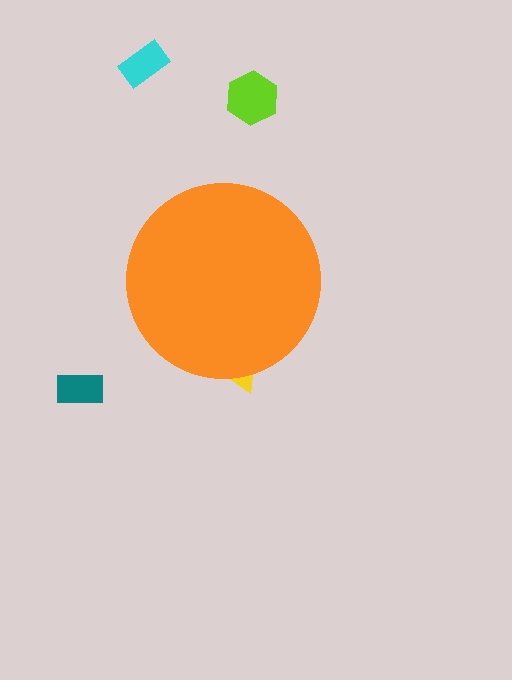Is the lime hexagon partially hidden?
No, the lime hexagon is fully visible.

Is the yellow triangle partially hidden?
Yes, the yellow triangle is partially hidden behind the orange circle.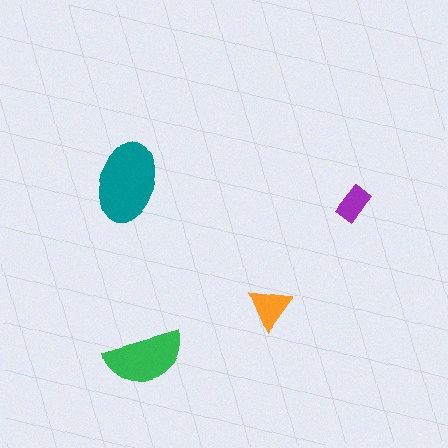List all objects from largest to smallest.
The teal ellipse, the green semicircle, the orange triangle, the purple rectangle.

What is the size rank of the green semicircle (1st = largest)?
2nd.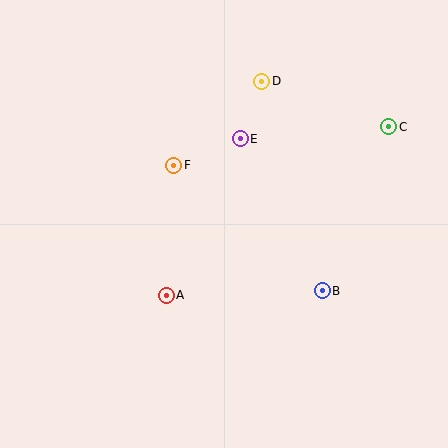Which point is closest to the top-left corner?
Point F is closest to the top-left corner.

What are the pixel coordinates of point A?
Point A is at (166, 295).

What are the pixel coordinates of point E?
Point E is at (240, 139).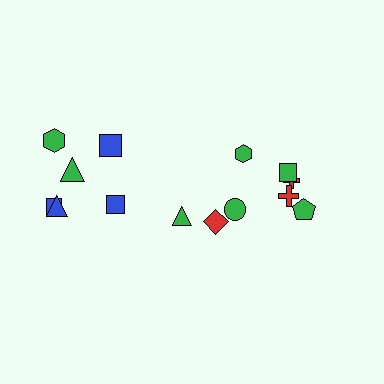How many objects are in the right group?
There are 8 objects.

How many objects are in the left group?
There are 6 objects.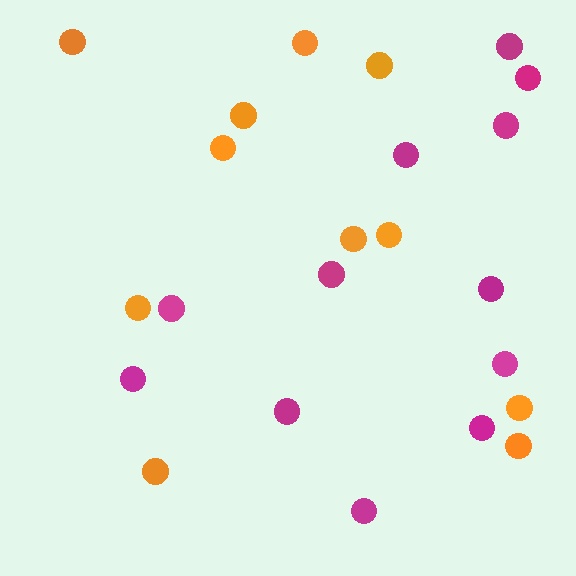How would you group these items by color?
There are 2 groups: one group of magenta circles (12) and one group of orange circles (11).